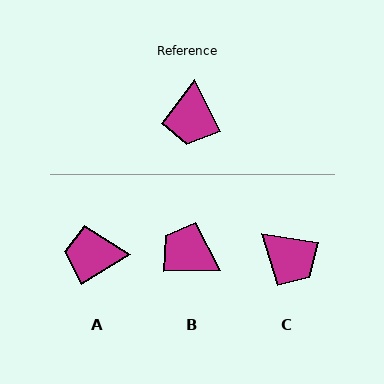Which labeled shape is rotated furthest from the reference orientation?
B, about 116 degrees away.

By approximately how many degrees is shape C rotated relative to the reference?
Approximately 55 degrees counter-clockwise.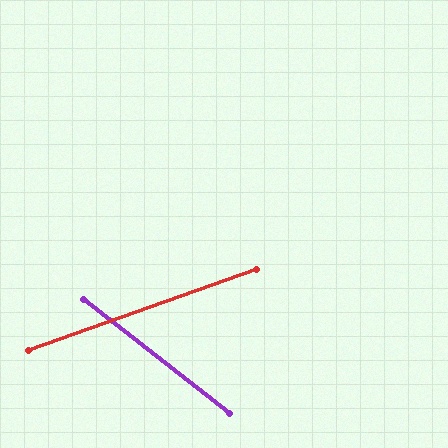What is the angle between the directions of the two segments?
Approximately 58 degrees.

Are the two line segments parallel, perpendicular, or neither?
Neither parallel nor perpendicular — they differ by about 58°.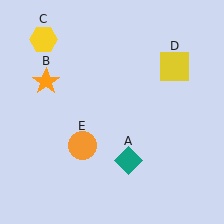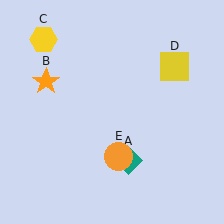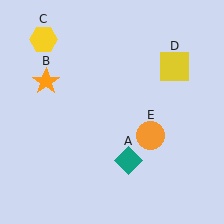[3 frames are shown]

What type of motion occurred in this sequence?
The orange circle (object E) rotated counterclockwise around the center of the scene.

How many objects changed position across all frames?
1 object changed position: orange circle (object E).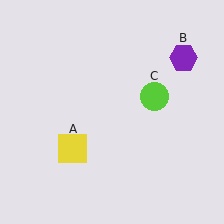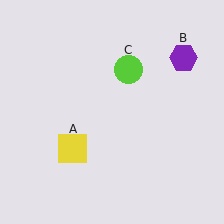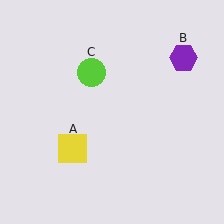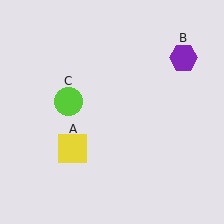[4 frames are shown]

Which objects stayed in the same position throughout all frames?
Yellow square (object A) and purple hexagon (object B) remained stationary.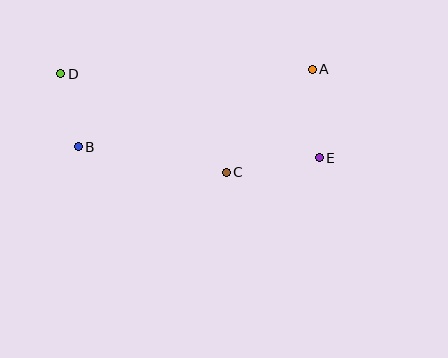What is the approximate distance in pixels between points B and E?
The distance between B and E is approximately 241 pixels.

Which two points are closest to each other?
Points B and D are closest to each other.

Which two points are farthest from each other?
Points D and E are farthest from each other.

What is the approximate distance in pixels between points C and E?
The distance between C and E is approximately 94 pixels.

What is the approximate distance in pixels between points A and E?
The distance between A and E is approximately 89 pixels.